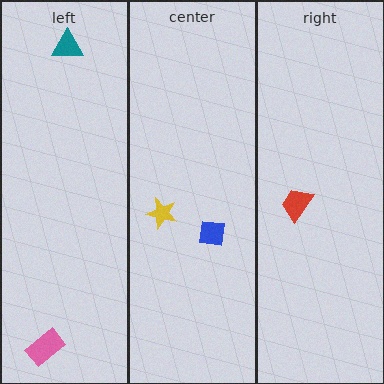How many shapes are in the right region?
1.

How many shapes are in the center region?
2.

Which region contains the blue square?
The center region.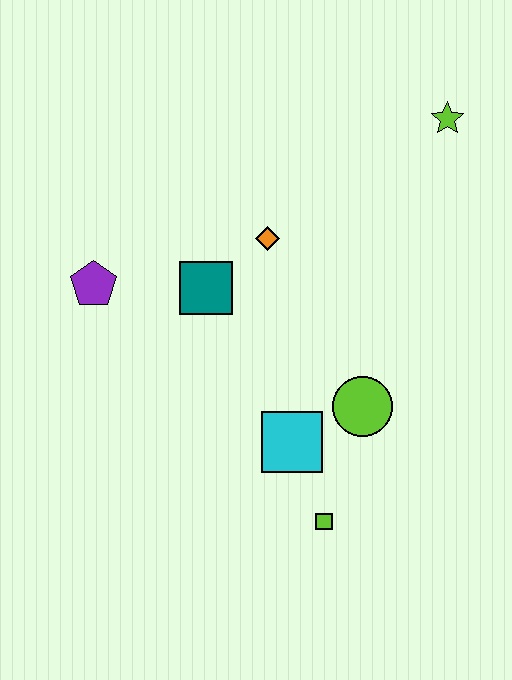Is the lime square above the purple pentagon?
No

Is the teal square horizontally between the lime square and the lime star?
No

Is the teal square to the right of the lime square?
No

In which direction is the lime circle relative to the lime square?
The lime circle is above the lime square.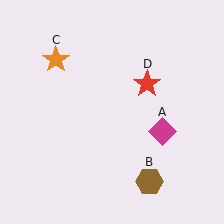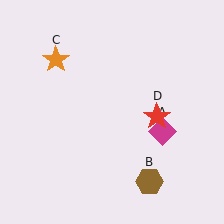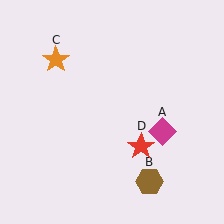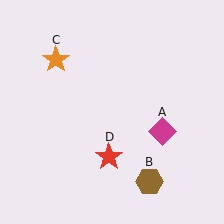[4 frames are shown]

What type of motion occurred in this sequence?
The red star (object D) rotated clockwise around the center of the scene.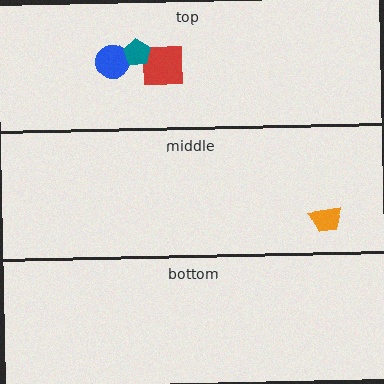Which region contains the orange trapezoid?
The middle region.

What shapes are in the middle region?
The orange trapezoid.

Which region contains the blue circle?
The top region.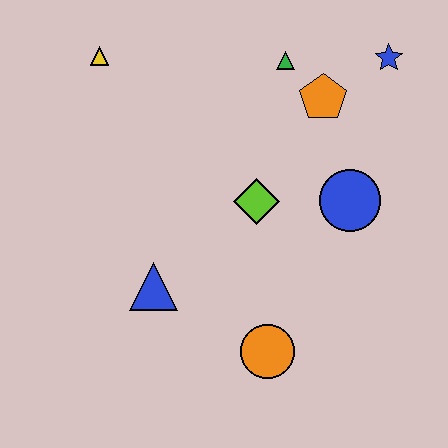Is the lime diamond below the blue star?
Yes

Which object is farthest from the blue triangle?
The blue star is farthest from the blue triangle.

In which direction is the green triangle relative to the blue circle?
The green triangle is above the blue circle.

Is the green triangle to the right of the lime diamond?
Yes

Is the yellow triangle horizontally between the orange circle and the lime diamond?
No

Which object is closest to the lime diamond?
The blue circle is closest to the lime diamond.